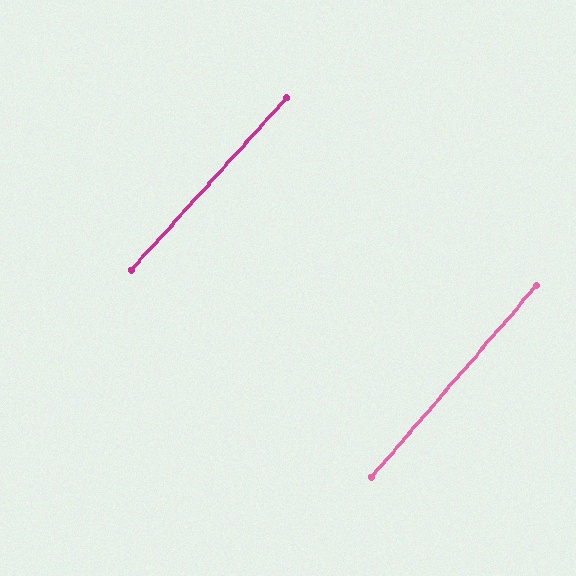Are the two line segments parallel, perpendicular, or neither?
Parallel — their directions differ by only 1.2°.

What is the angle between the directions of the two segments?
Approximately 1 degree.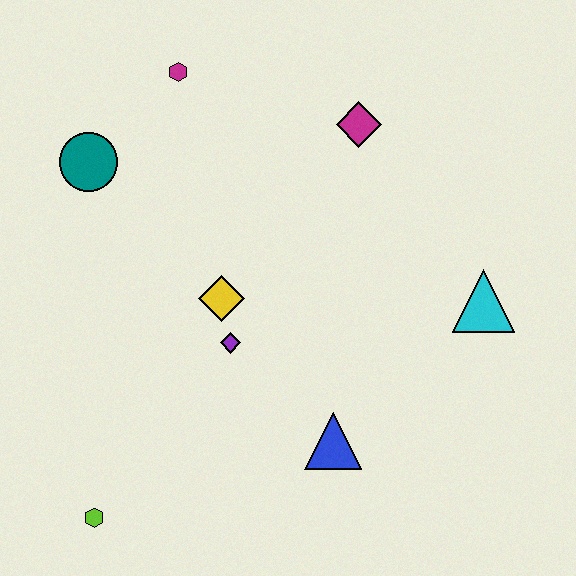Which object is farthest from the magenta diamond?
The lime hexagon is farthest from the magenta diamond.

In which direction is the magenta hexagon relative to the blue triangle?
The magenta hexagon is above the blue triangle.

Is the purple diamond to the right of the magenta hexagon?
Yes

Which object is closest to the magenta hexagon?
The teal circle is closest to the magenta hexagon.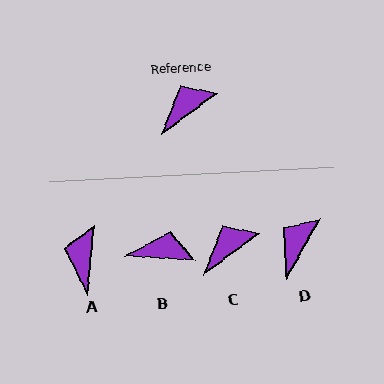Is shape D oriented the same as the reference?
No, it is off by about 24 degrees.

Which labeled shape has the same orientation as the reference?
C.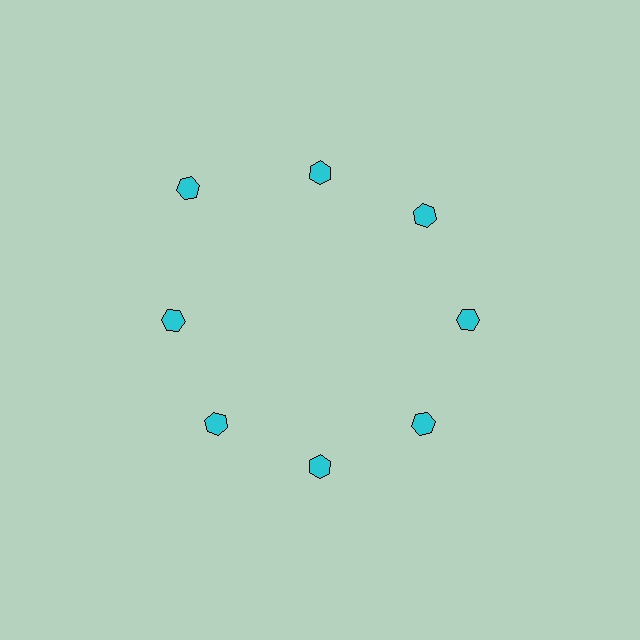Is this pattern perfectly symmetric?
No. The 8 cyan hexagons are arranged in a ring, but one element near the 10 o'clock position is pushed outward from the center, breaking the 8-fold rotational symmetry.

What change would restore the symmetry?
The symmetry would be restored by moving it inward, back onto the ring so that all 8 hexagons sit at equal angles and equal distance from the center.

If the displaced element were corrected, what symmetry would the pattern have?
It would have 8-fold rotational symmetry — the pattern would map onto itself every 45 degrees.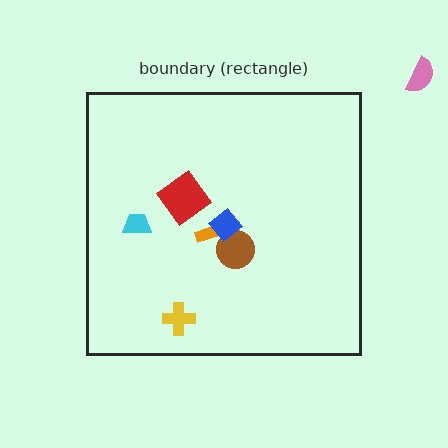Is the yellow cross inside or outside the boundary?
Inside.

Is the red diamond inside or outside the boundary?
Inside.